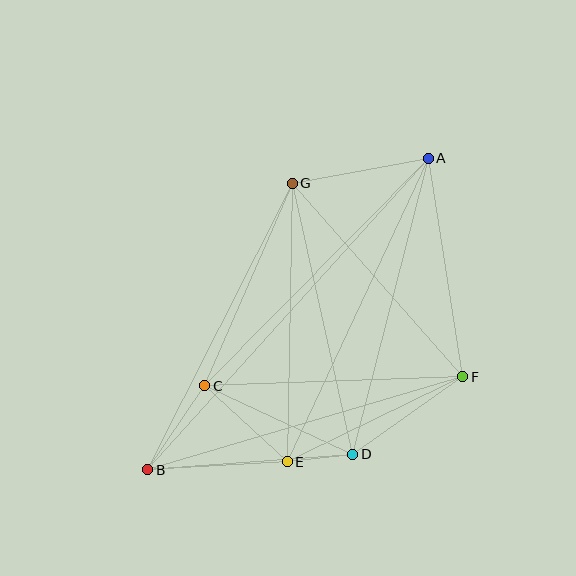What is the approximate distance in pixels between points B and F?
The distance between B and F is approximately 329 pixels.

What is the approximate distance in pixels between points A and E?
The distance between A and E is approximately 335 pixels.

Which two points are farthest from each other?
Points A and B are farthest from each other.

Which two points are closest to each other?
Points D and E are closest to each other.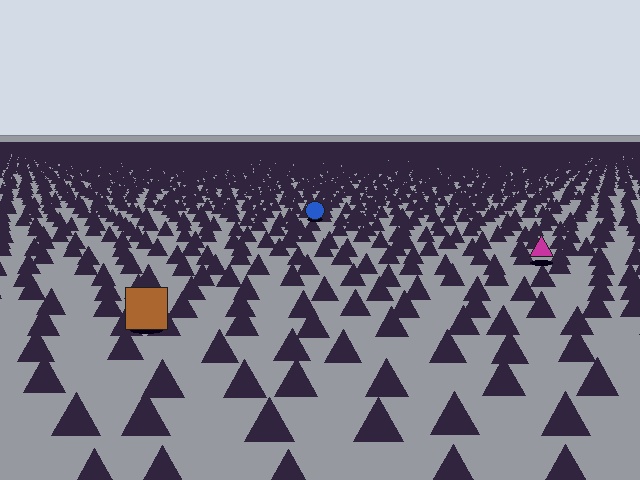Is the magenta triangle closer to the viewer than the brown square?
No. The brown square is closer — you can tell from the texture gradient: the ground texture is coarser near it.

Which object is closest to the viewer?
The brown square is closest. The texture marks near it are larger and more spread out.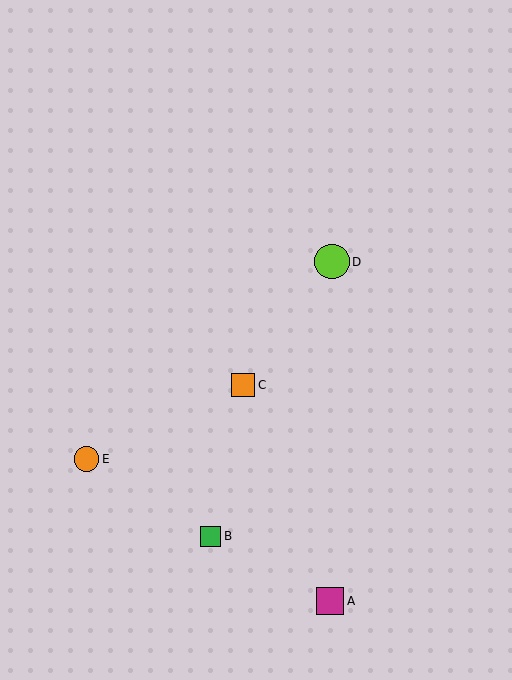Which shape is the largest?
The lime circle (labeled D) is the largest.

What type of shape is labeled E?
Shape E is an orange circle.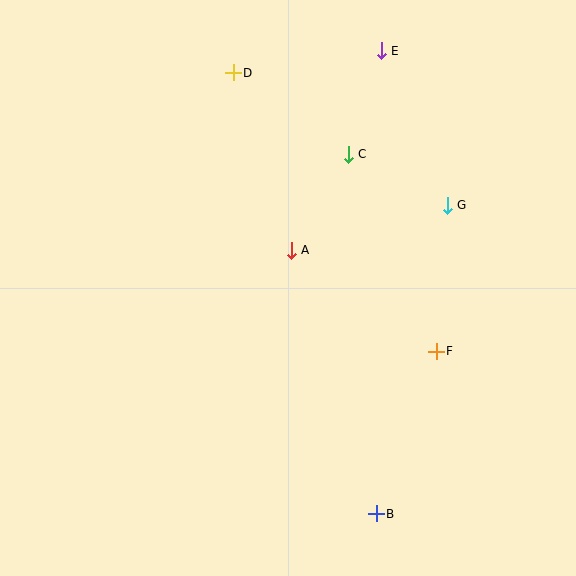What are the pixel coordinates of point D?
Point D is at (233, 73).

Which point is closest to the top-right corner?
Point E is closest to the top-right corner.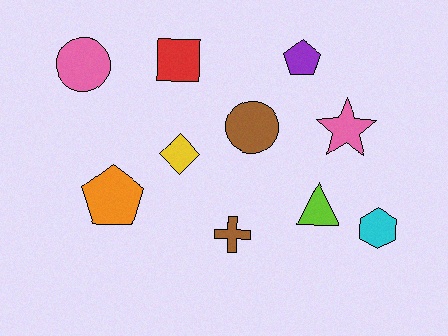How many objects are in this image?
There are 10 objects.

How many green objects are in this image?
There are no green objects.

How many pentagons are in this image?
There are 2 pentagons.